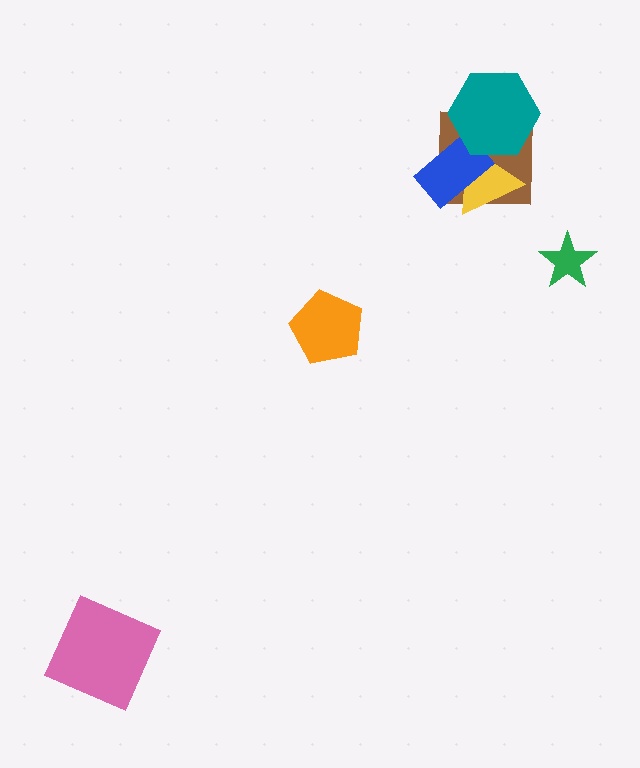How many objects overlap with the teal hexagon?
3 objects overlap with the teal hexagon.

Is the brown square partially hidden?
Yes, it is partially covered by another shape.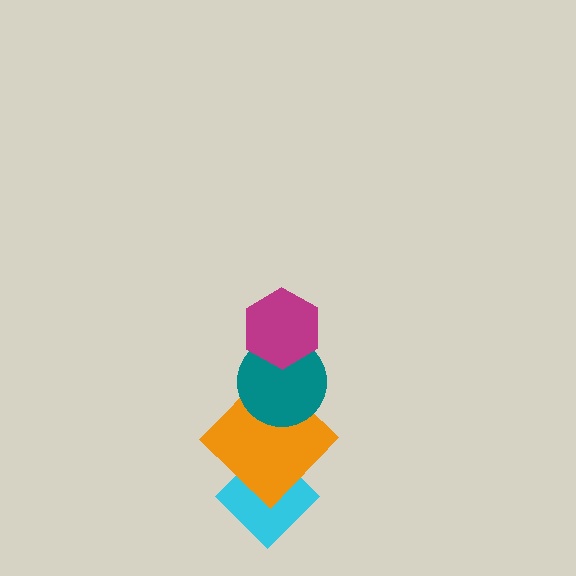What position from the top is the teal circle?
The teal circle is 2nd from the top.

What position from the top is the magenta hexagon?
The magenta hexagon is 1st from the top.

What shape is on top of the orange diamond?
The teal circle is on top of the orange diamond.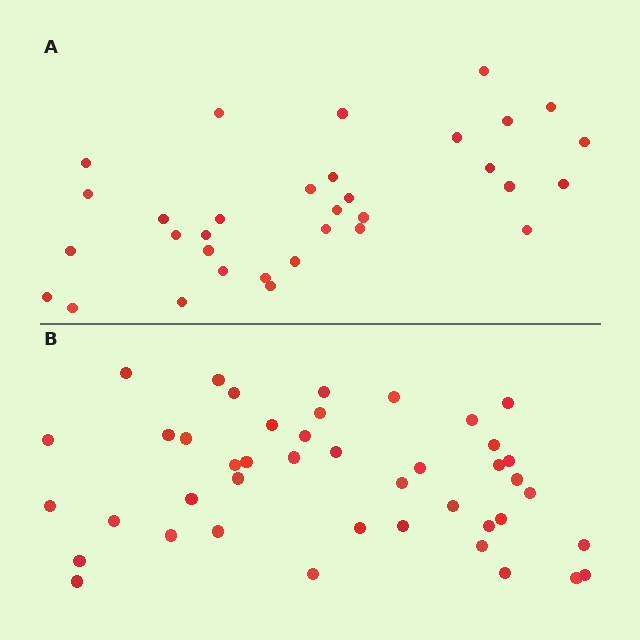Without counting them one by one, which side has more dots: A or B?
Region B (the bottom region) has more dots.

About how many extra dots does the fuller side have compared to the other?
Region B has roughly 10 or so more dots than region A.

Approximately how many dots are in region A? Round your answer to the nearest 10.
About 30 dots. (The exact count is 33, which rounds to 30.)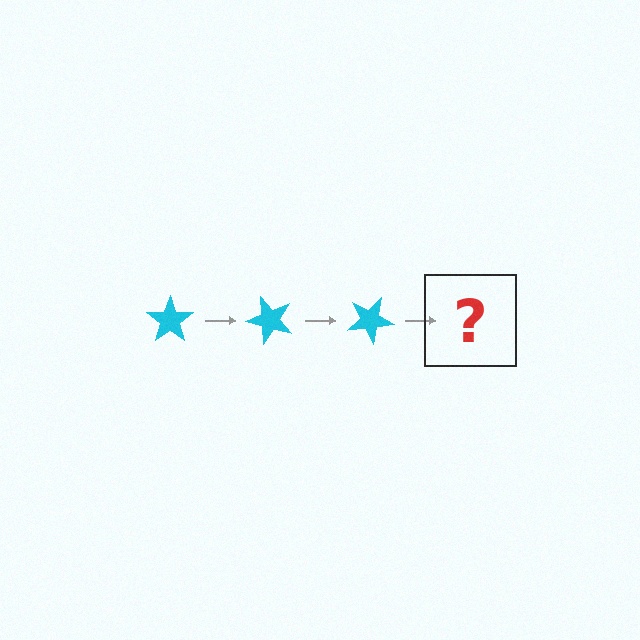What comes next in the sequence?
The next element should be a cyan star rotated 150 degrees.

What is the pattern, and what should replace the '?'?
The pattern is that the star rotates 50 degrees each step. The '?' should be a cyan star rotated 150 degrees.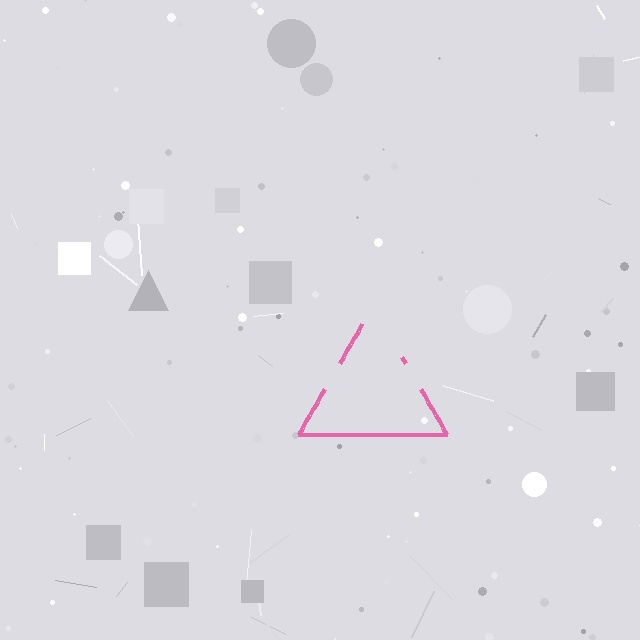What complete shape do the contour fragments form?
The contour fragments form a triangle.